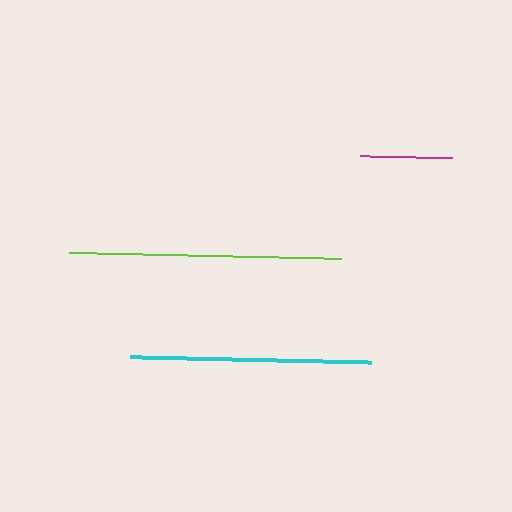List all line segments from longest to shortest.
From longest to shortest: lime, cyan, magenta.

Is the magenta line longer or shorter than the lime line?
The lime line is longer than the magenta line.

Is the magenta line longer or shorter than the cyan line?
The cyan line is longer than the magenta line.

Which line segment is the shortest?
The magenta line is the shortest at approximately 92 pixels.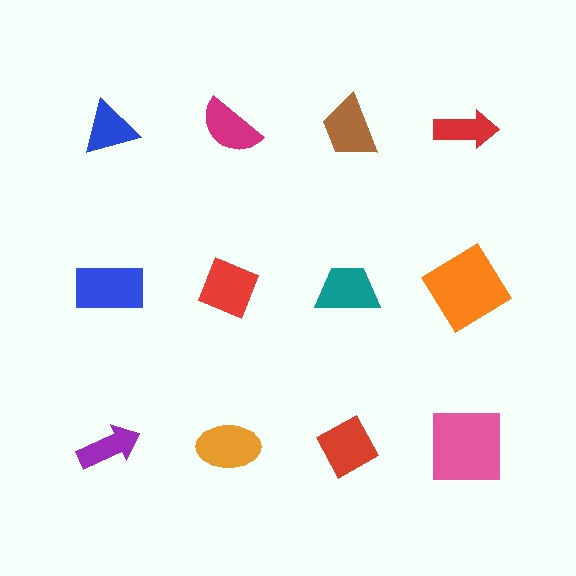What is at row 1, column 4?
A red arrow.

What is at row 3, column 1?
A purple arrow.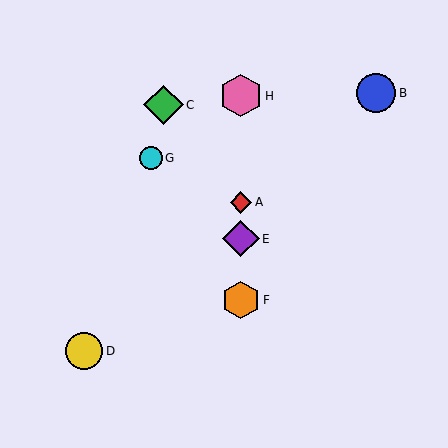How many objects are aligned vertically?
4 objects (A, E, F, H) are aligned vertically.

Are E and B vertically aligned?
No, E is at x≈241 and B is at x≈376.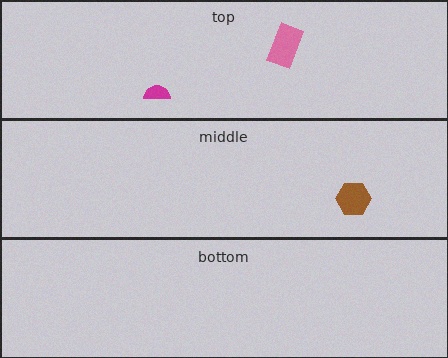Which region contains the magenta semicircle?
The top region.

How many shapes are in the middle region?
1.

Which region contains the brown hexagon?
The middle region.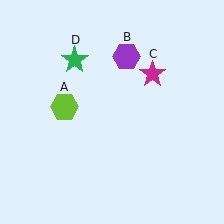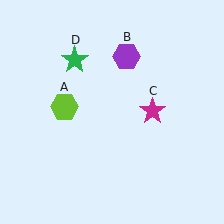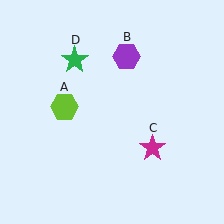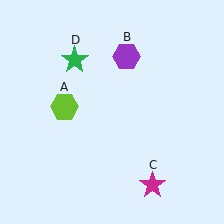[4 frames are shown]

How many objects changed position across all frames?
1 object changed position: magenta star (object C).